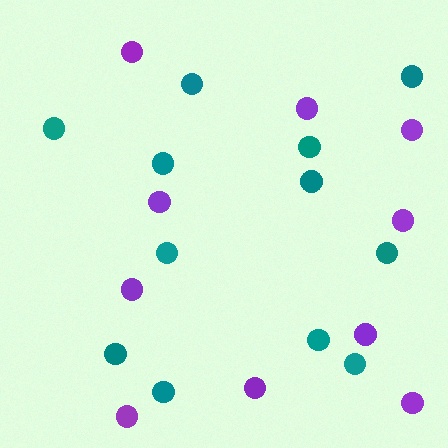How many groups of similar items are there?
There are 2 groups: one group of teal circles (12) and one group of purple circles (10).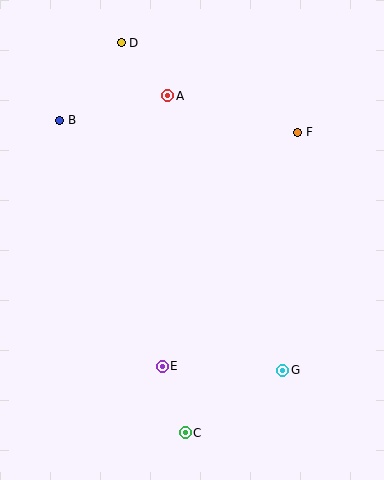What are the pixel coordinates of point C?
Point C is at (185, 433).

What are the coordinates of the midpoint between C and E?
The midpoint between C and E is at (174, 399).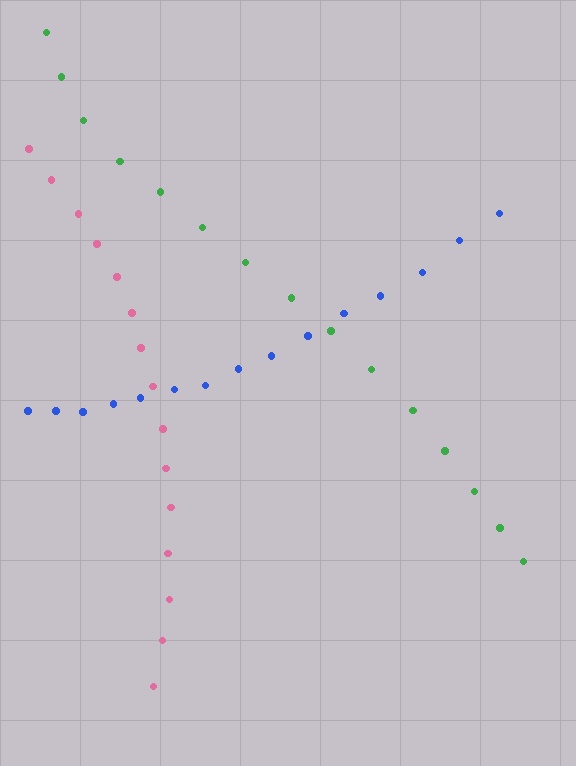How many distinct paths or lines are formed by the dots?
There are 3 distinct paths.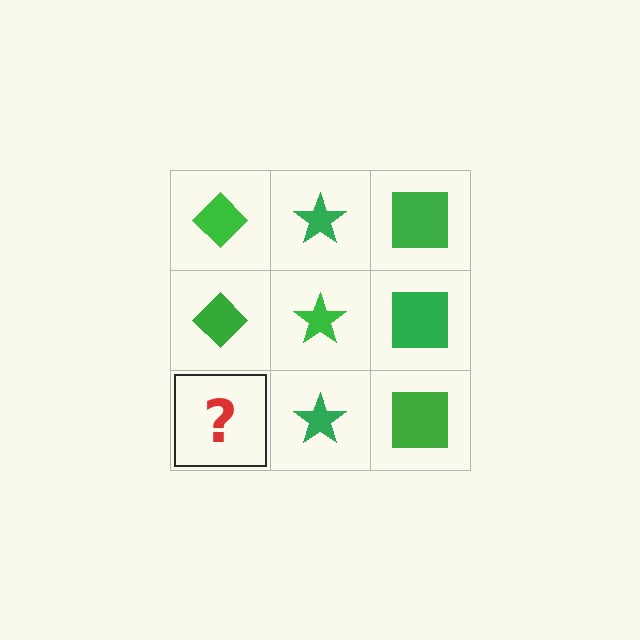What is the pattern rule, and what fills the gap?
The rule is that each column has a consistent shape. The gap should be filled with a green diamond.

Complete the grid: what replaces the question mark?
The question mark should be replaced with a green diamond.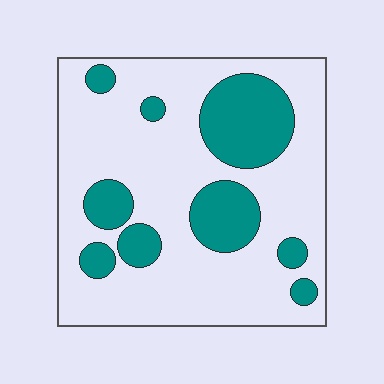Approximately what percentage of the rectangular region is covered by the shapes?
Approximately 25%.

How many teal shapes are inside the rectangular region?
9.